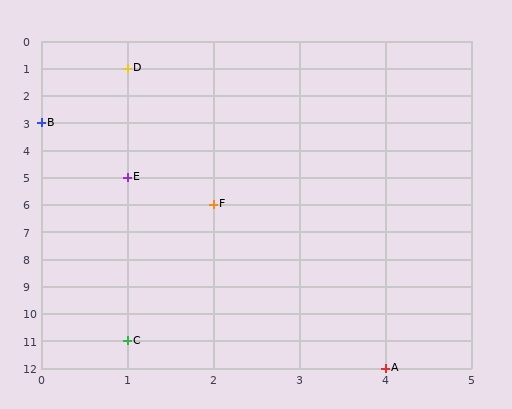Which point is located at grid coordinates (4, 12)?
Point A is at (4, 12).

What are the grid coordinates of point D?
Point D is at grid coordinates (1, 1).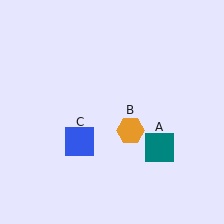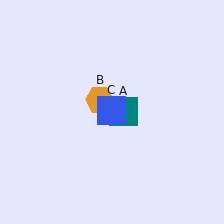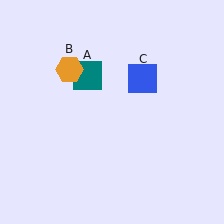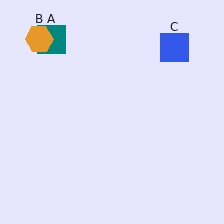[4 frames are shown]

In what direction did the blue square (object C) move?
The blue square (object C) moved up and to the right.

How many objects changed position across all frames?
3 objects changed position: teal square (object A), orange hexagon (object B), blue square (object C).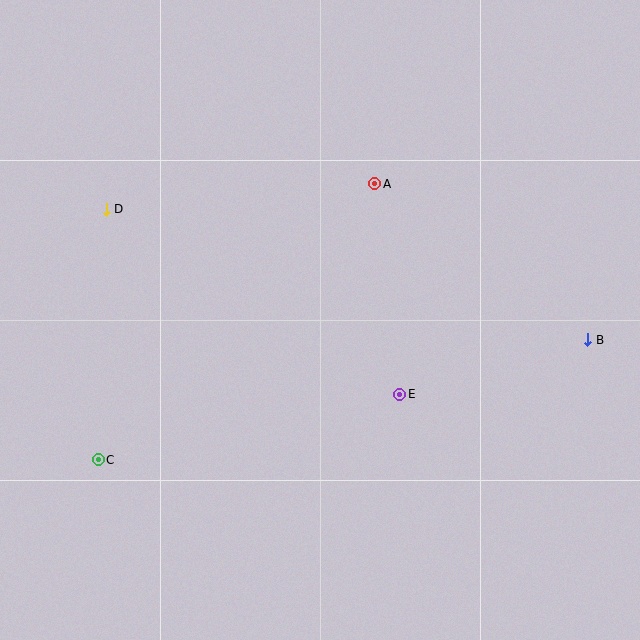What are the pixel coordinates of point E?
Point E is at (400, 394).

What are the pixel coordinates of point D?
Point D is at (106, 209).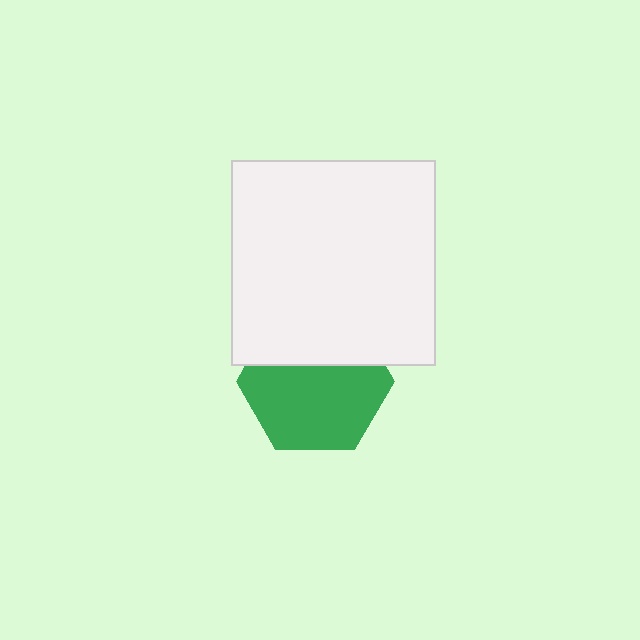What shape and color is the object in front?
The object in front is a white square.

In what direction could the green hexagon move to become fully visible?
The green hexagon could move down. That would shift it out from behind the white square entirely.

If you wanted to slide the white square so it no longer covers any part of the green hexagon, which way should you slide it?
Slide it up — that is the most direct way to separate the two shapes.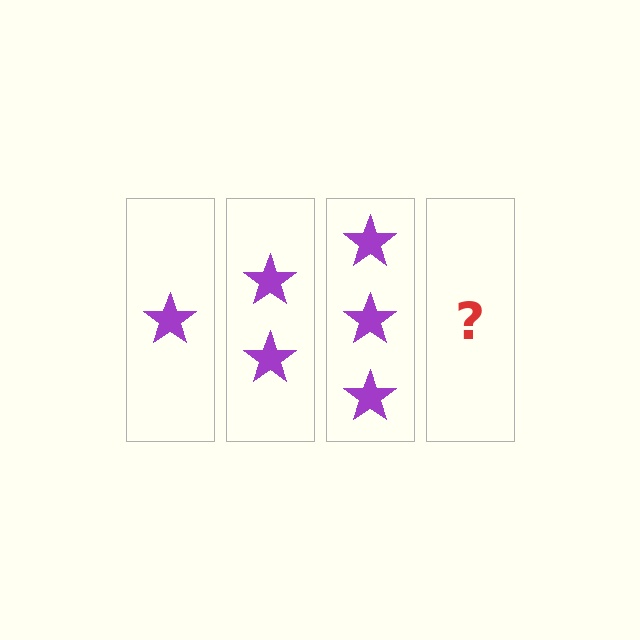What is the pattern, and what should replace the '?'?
The pattern is that each step adds one more star. The '?' should be 4 stars.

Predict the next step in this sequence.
The next step is 4 stars.